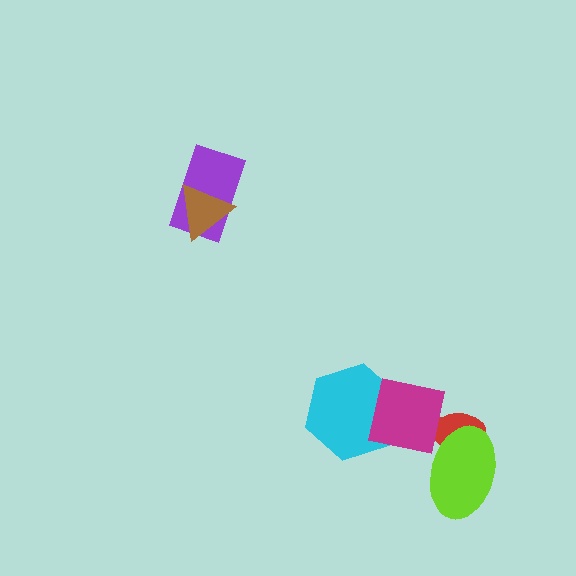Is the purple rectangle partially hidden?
Yes, it is partially covered by another shape.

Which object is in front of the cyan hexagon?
The magenta square is in front of the cyan hexagon.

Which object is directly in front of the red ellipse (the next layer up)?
The lime ellipse is directly in front of the red ellipse.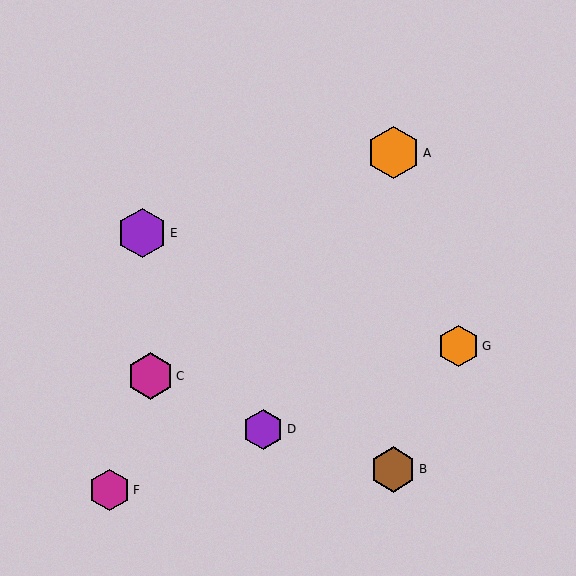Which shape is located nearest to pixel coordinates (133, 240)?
The purple hexagon (labeled E) at (142, 233) is nearest to that location.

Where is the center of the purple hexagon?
The center of the purple hexagon is at (142, 233).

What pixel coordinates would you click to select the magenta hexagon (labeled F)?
Click at (109, 490) to select the magenta hexagon F.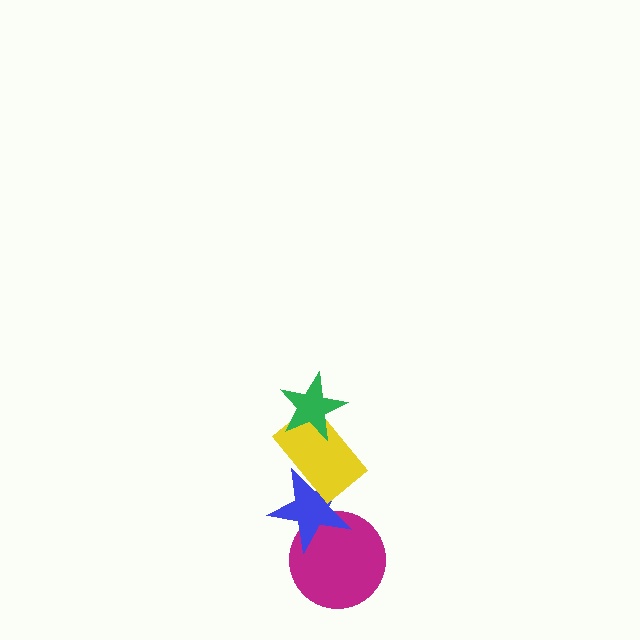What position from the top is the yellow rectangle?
The yellow rectangle is 2nd from the top.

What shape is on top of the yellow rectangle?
The green star is on top of the yellow rectangle.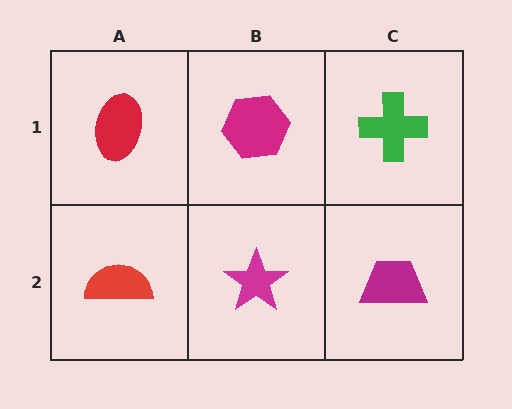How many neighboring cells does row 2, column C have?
2.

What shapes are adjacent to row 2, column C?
A green cross (row 1, column C), a magenta star (row 2, column B).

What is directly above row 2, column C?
A green cross.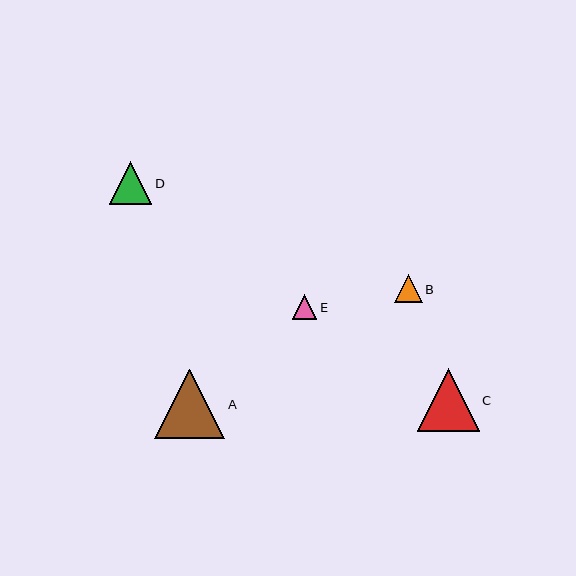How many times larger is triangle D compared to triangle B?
Triangle D is approximately 1.5 times the size of triangle B.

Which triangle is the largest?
Triangle A is the largest with a size of approximately 70 pixels.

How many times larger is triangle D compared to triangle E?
Triangle D is approximately 1.8 times the size of triangle E.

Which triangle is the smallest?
Triangle E is the smallest with a size of approximately 24 pixels.